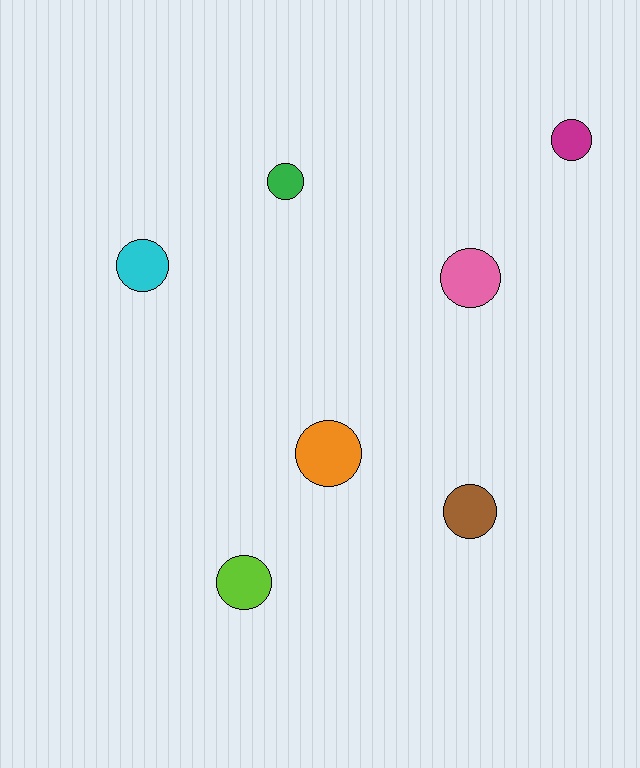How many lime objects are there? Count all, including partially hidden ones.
There is 1 lime object.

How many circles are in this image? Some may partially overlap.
There are 7 circles.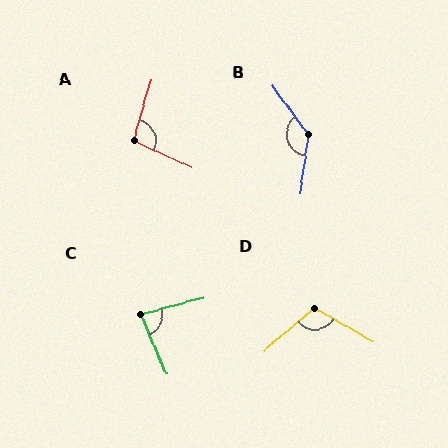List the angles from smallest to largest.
C (82°), A (98°), D (111°), B (136°).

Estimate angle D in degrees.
Approximately 111 degrees.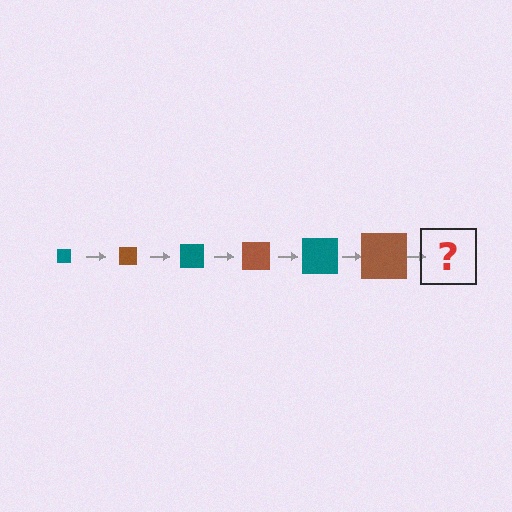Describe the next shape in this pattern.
It should be a teal square, larger than the previous one.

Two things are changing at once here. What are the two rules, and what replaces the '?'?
The two rules are that the square grows larger each step and the color cycles through teal and brown. The '?' should be a teal square, larger than the previous one.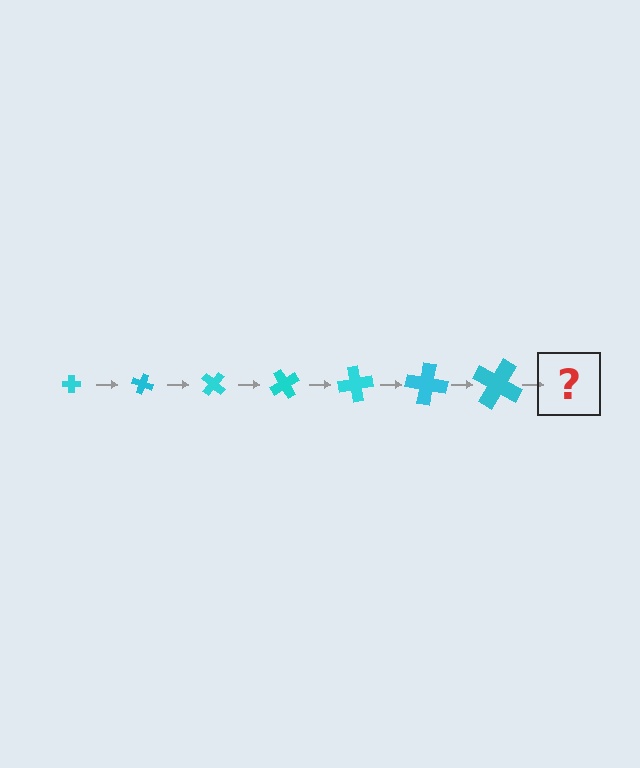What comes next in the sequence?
The next element should be a cross, larger than the previous one and rotated 140 degrees from the start.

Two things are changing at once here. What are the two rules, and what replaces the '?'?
The two rules are that the cross grows larger each step and it rotates 20 degrees each step. The '?' should be a cross, larger than the previous one and rotated 140 degrees from the start.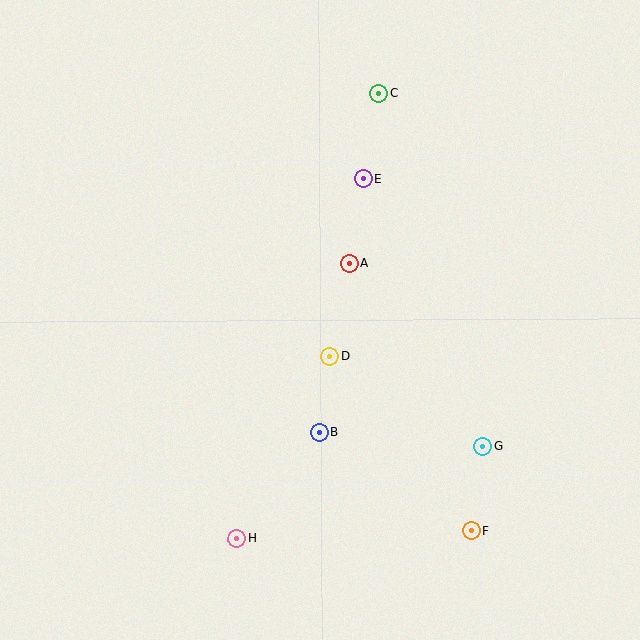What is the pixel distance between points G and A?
The distance between G and A is 227 pixels.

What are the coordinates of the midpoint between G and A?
The midpoint between G and A is at (416, 355).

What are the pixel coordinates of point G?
Point G is at (482, 446).